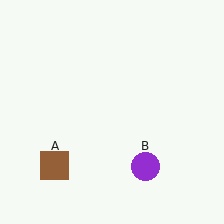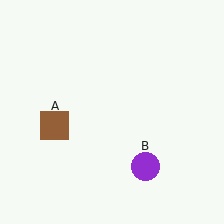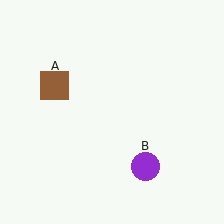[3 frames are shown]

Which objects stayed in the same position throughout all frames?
Purple circle (object B) remained stationary.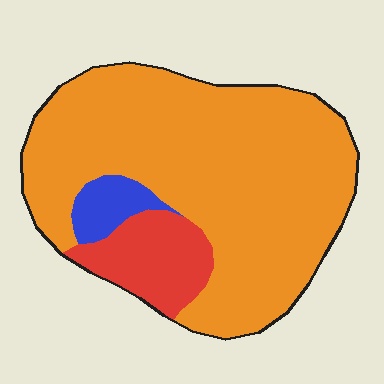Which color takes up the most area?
Orange, at roughly 80%.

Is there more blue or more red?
Red.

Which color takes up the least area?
Blue, at roughly 5%.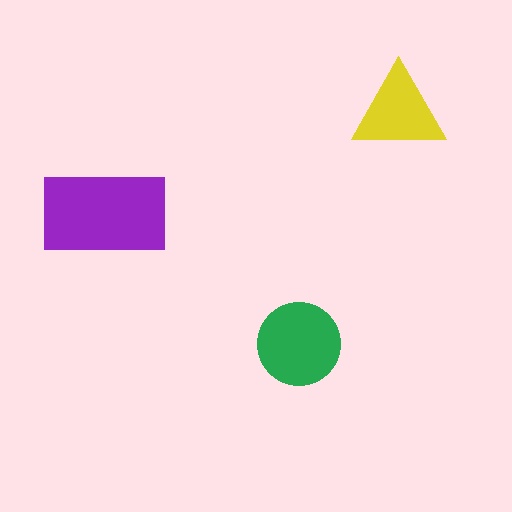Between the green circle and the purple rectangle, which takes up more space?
The purple rectangle.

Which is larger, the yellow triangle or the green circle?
The green circle.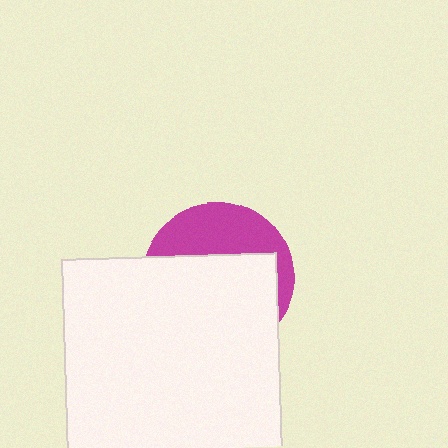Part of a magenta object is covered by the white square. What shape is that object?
It is a circle.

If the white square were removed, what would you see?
You would see the complete magenta circle.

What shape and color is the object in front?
The object in front is a white square.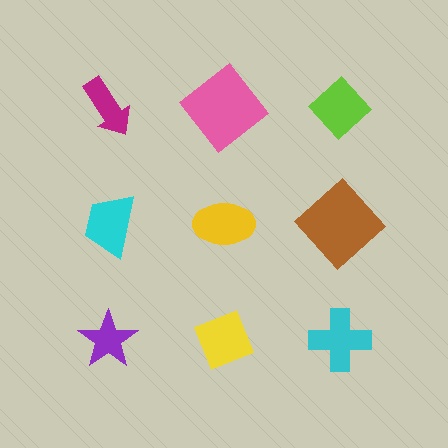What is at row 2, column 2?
A yellow ellipse.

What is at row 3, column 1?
A purple star.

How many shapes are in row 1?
3 shapes.